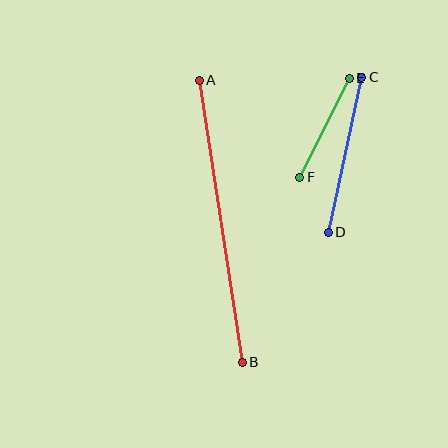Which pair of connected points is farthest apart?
Points A and B are farthest apart.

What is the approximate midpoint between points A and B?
The midpoint is at approximately (221, 221) pixels.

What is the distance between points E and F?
The distance is approximately 111 pixels.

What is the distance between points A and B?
The distance is approximately 285 pixels.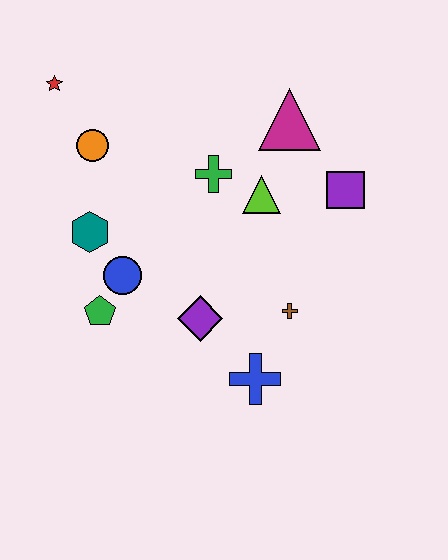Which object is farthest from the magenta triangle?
The green pentagon is farthest from the magenta triangle.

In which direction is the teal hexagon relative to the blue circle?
The teal hexagon is above the blue circle.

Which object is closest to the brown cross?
The blue cross is closest to the brown cross.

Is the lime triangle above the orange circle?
No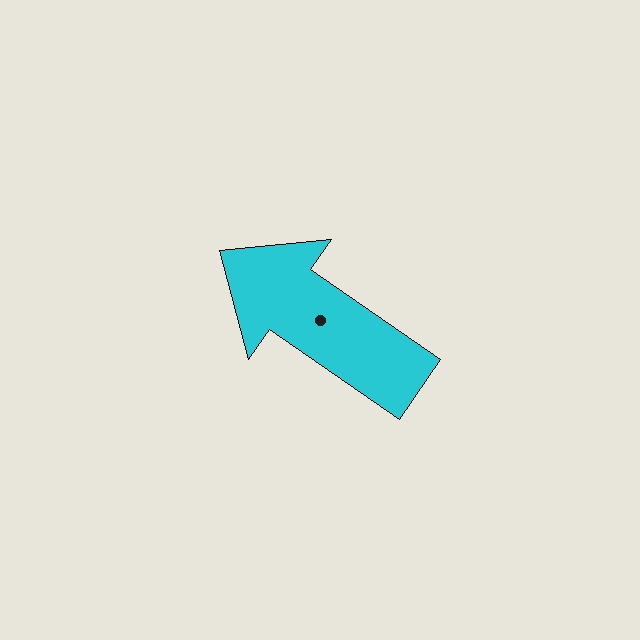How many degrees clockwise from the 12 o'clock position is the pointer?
Approximately 305 degrees.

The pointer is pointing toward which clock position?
Roughly 10 o'clock.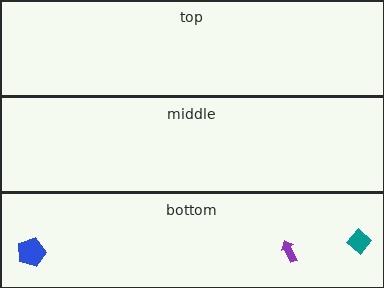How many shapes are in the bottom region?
3.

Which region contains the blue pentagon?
The bottom region.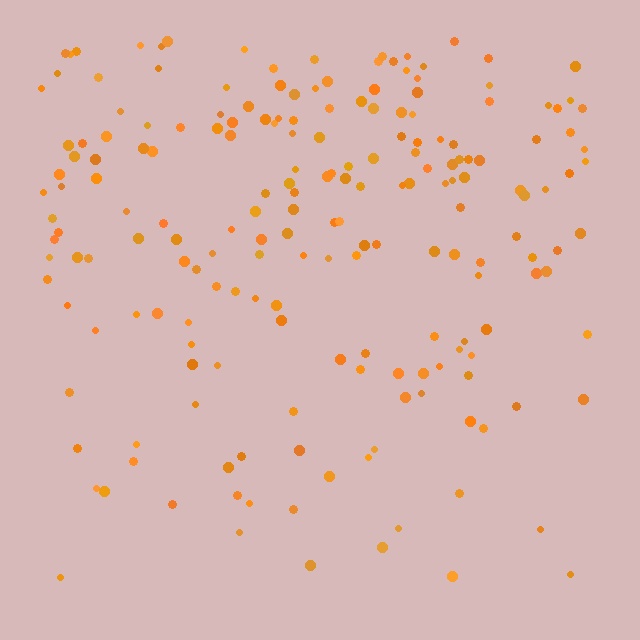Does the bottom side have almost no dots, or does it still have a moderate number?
Still a moderate number, just noticeably fewer than the top.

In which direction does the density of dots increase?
From bottom to top, with the top side densest.